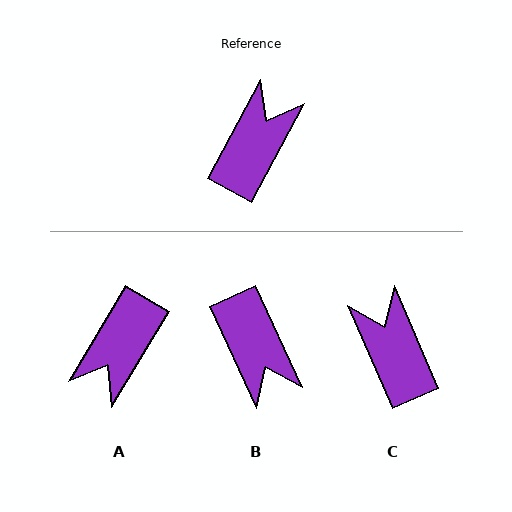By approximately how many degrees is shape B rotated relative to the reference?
Approximately 127 degrees clockwise.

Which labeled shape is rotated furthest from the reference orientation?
A, about 177 degrees away.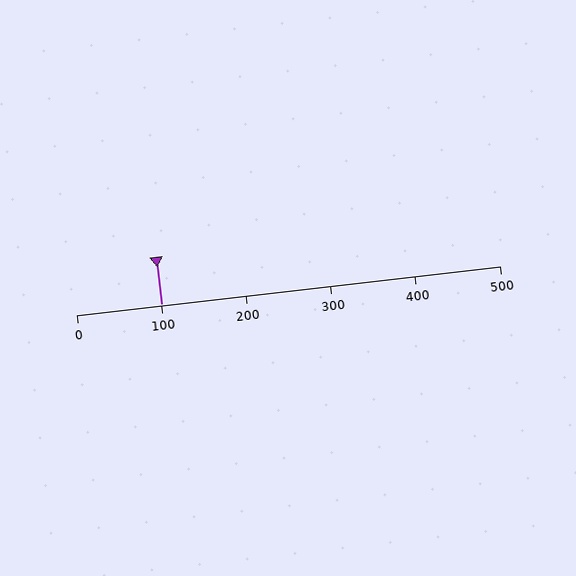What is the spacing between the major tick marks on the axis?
The major ticks are spaced 100 apart.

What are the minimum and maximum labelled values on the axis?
The axis runs from 0 to 500.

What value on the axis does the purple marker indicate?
The marker indicates approximately 100.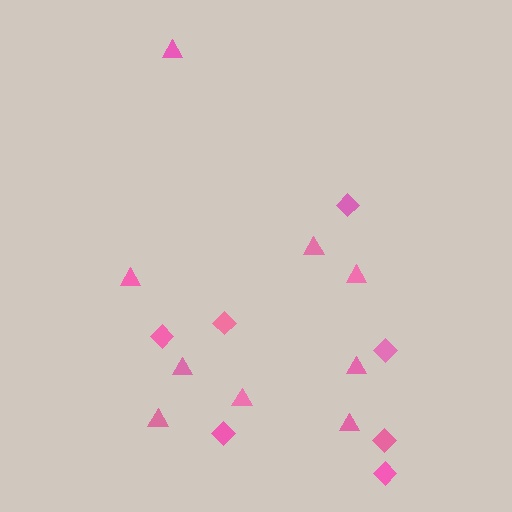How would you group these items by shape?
There are 2 groups: one group of diamonds (7) and one group of triangles (9).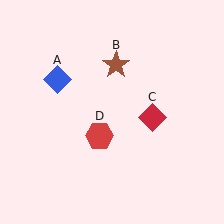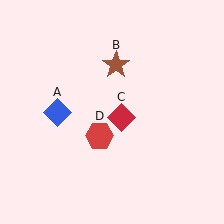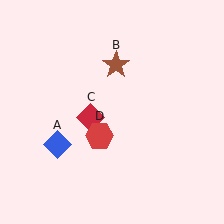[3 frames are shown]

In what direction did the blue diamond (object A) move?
The blue diamond (object A) moved down.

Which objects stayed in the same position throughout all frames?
Brown star (object B) and red hexagon (object D) remained stationary.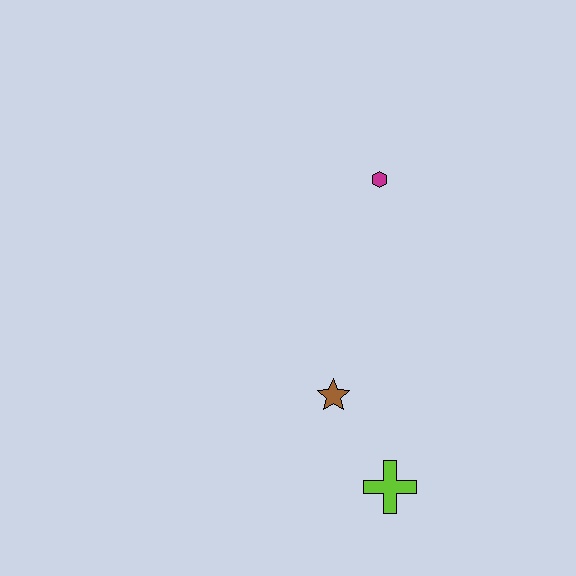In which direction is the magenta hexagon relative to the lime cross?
The magenta hexagon is above the lime cross.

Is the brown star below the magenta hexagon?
Yes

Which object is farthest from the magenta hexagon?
The lime cross is farthest from the magenta hexagon.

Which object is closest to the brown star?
The lime cross is closest to the brown star.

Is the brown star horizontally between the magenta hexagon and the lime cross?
No